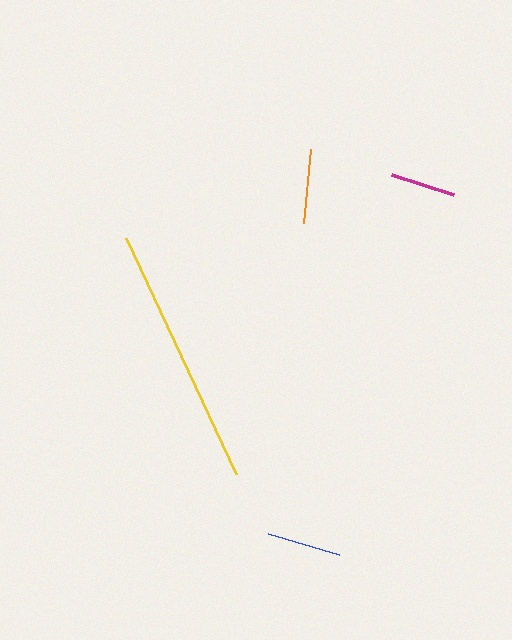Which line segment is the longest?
The yellow line is the longest at approximately 261 pixels.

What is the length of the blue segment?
The blue segment is approximately 74 pixels long.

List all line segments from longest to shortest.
From longest to shortest: yellow, orange, blue, magenta.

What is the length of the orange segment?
The orange segment is approximately 75 pixels long.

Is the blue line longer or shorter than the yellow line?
The yellow line is longer than the blue line.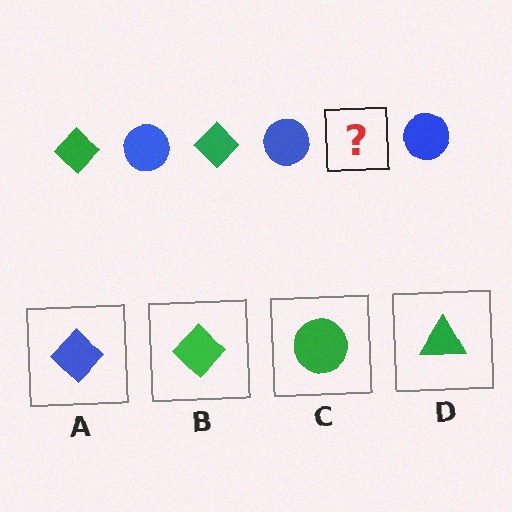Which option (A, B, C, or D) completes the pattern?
B.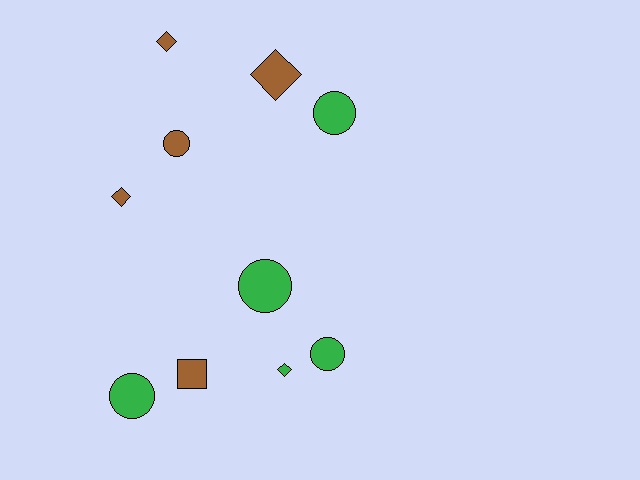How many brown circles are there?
There is 1 brown circle.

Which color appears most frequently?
Green, with 5 objects.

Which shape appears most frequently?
Circle, with 5 objects.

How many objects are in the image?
There are 10 objects.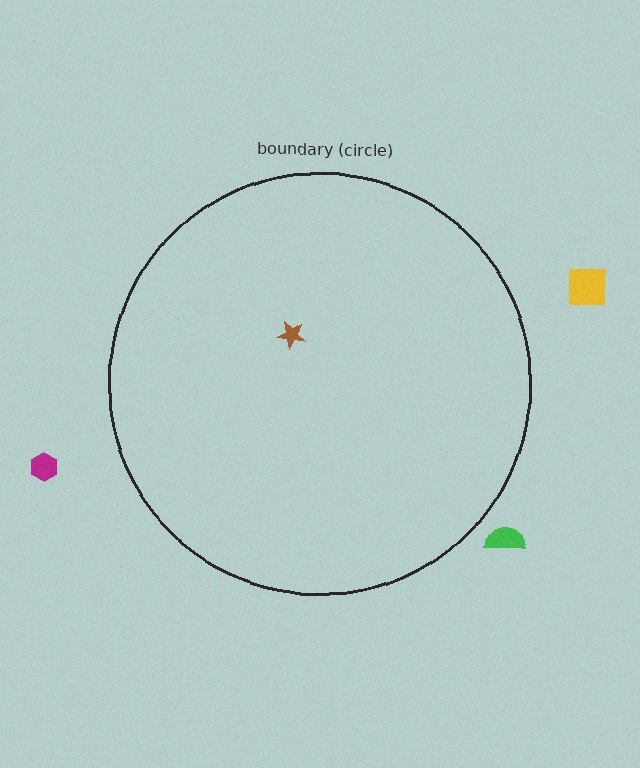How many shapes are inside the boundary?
1 inside, 3 outside.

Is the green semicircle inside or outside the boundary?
Outside.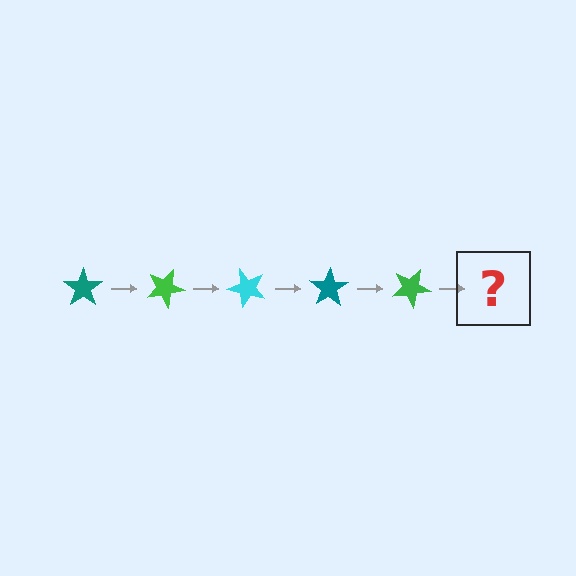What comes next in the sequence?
The next element should be a cyan star, rotated 125 degrees from the start.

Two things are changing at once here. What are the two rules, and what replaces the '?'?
The two rules are that it rotates 25 degrees each step and the color cycles through teal, green, and cyan. The '?' should be a cyan star, rotated 125 degrees from the start.